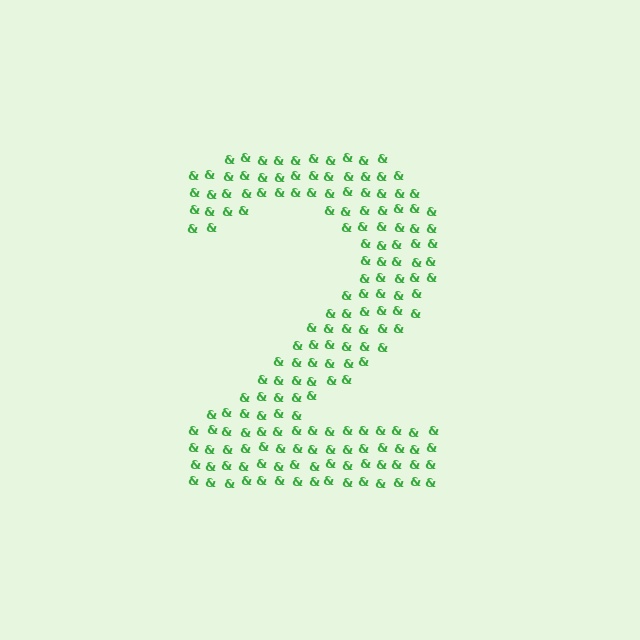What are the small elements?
The small elements are ampersands.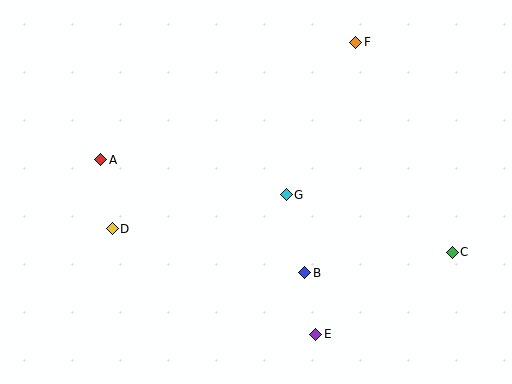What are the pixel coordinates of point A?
Point A is at (101, 160).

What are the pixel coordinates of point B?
Point B is at (305, 273).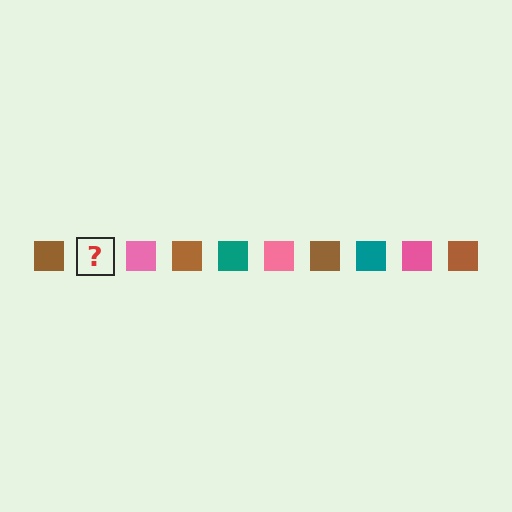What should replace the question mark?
The question mark should be replaced with a teal square.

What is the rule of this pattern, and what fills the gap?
The rule is that the pattern cycles through brown, teal, pink squares. The gap should be filled with a teal square.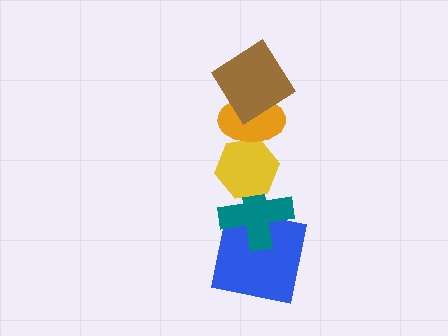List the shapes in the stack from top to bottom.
From top to bottom: the brown diamond, the orange ellipse, the yellow hexagon, the teal cross, the blue square.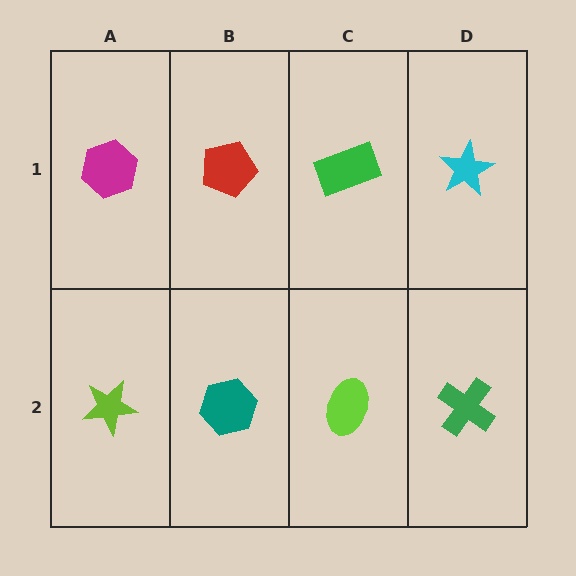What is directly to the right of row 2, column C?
A green cross.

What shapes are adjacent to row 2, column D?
A cyan star (row 1, column D), a lime ellipse (row 2, column C).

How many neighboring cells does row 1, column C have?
3.